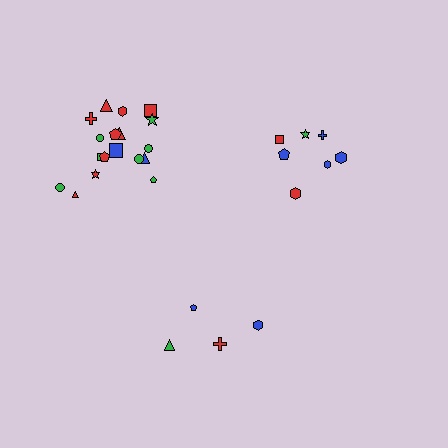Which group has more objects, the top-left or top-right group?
The top-left group.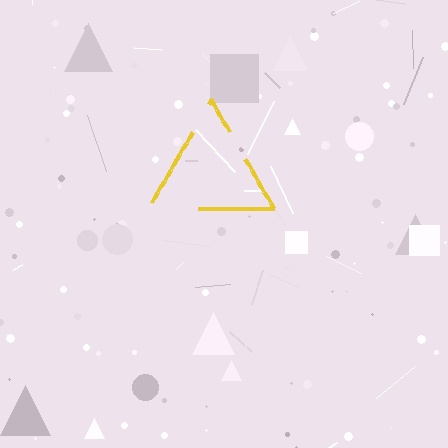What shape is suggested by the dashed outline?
The dashed outline suggests a triangle.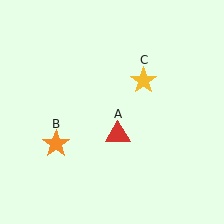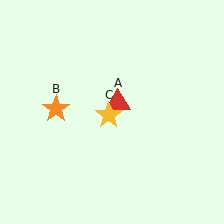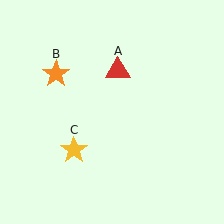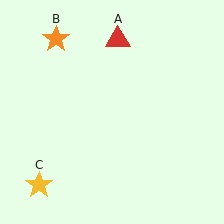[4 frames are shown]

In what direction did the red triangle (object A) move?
The red triangle (object A) moved up.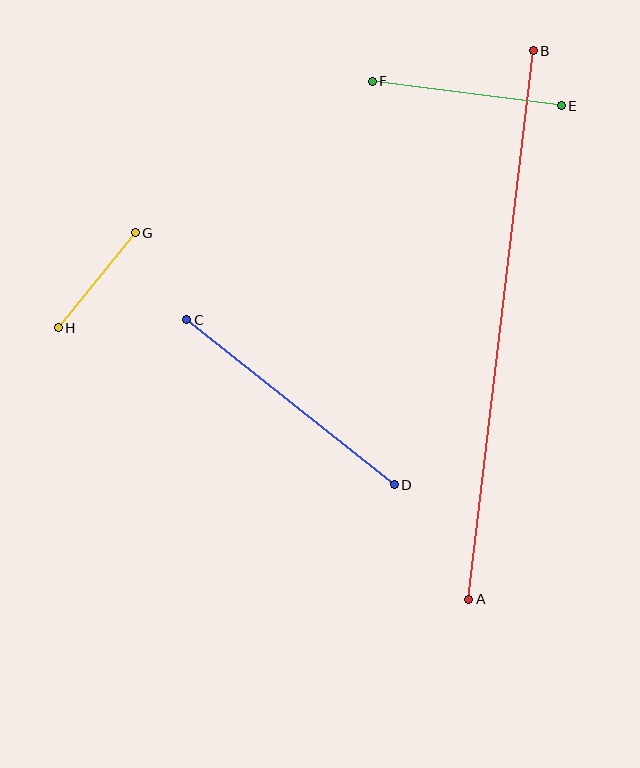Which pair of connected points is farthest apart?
Points A and B are farthest apart.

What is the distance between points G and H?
The distance is approximately 122 pixels.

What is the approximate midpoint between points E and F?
The midpoint is at approximately (467, 93) pixels.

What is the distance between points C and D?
The distance is approximately 265 pixels.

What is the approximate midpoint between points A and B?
The midpoint is at approximately (501, 325) pixels.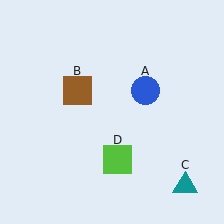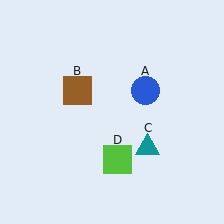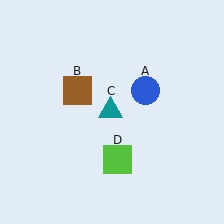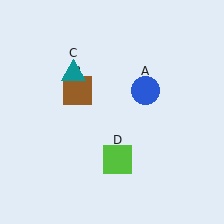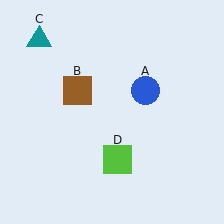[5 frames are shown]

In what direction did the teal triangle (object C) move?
The teal triangle (object C) moved up and to the left.